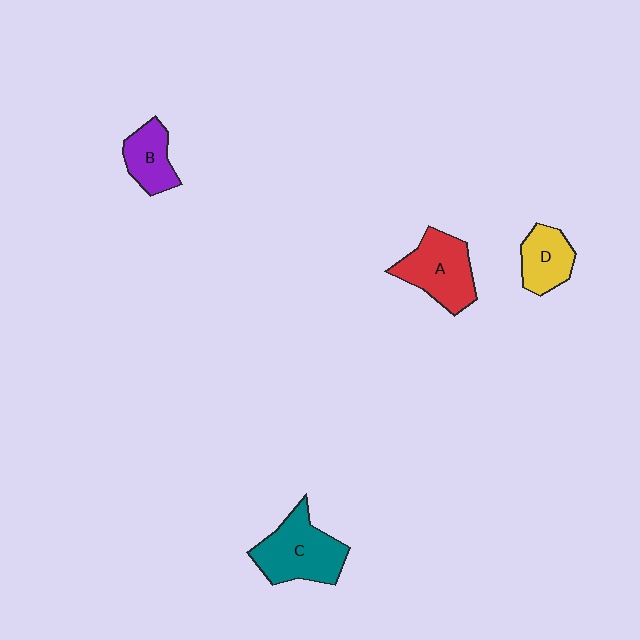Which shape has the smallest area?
Shape B (purple).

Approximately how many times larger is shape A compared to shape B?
Approximately 1.5 times.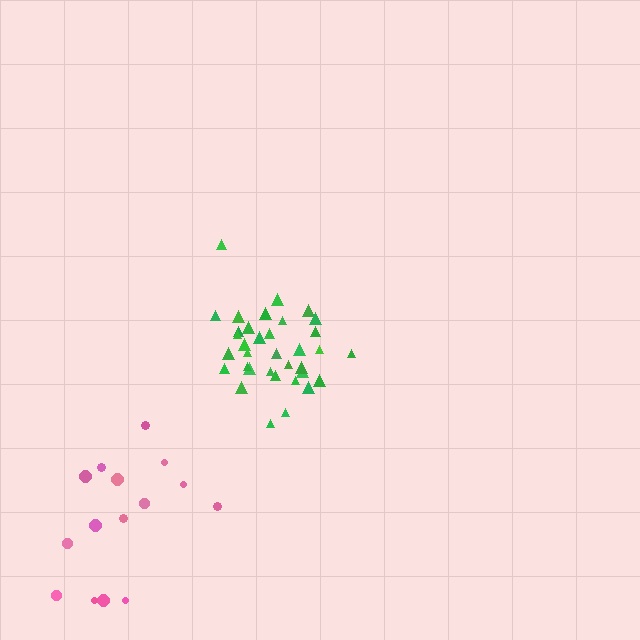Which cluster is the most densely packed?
Green.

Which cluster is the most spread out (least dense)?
Pink.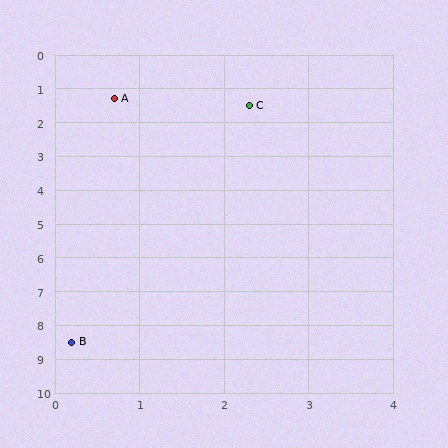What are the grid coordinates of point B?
Point B is at approximately (0.2, 8.5).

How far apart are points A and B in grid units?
Points A and B are about 7.2 grid units apart.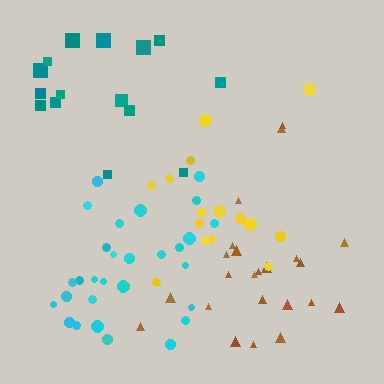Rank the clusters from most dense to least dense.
cyan, brown, yellow, teal.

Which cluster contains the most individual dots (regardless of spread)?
Cyan (30).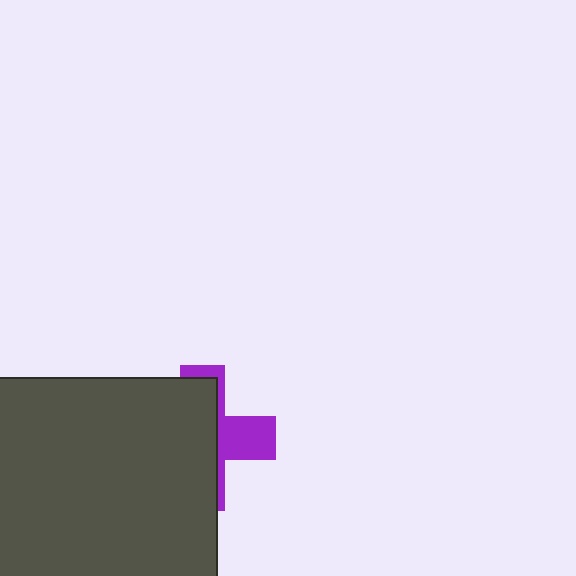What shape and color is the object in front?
The object in front is a dark gray rectangle.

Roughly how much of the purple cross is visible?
A small part of it is visible (roughly 34%).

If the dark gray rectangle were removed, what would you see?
You would see the complete purple cross.